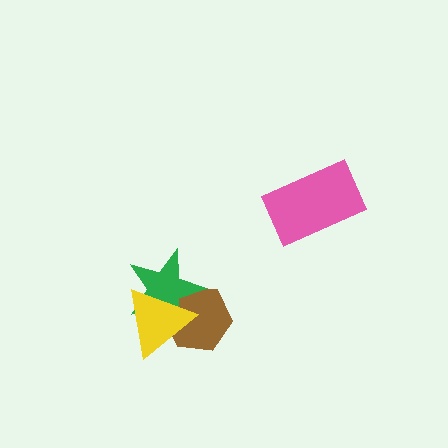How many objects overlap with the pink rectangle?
0 objects overlap with the pink rectangle.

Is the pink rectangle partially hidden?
No, no other shape covers it.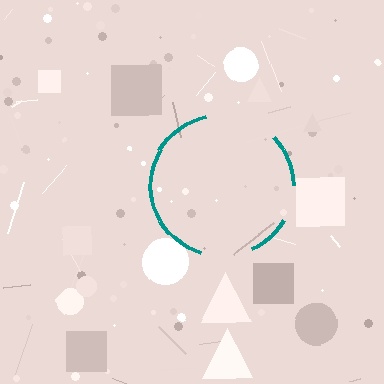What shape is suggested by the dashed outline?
The dashed outline suggests a circle.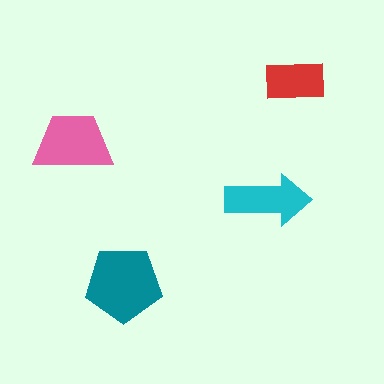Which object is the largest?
The teal pentagon.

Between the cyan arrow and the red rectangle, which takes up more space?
The cyan arrow.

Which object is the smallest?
The red rectangle.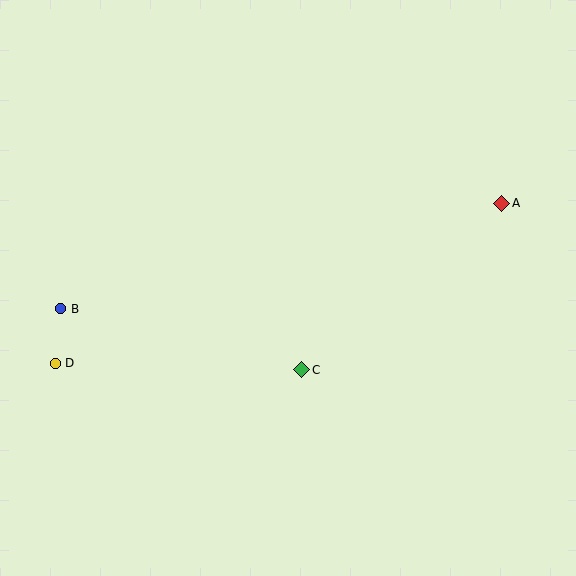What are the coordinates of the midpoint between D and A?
The midpoint between D and A is at (279, 283).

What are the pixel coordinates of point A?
Point A is at (502, 203).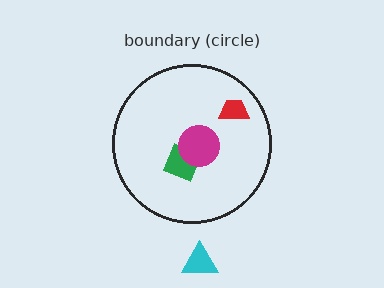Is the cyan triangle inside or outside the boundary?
Outside.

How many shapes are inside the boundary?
3 inside, 1 outside.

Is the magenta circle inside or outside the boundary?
Inside.